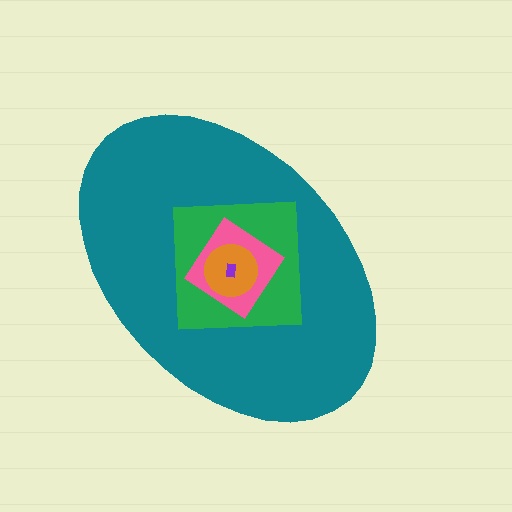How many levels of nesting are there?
5.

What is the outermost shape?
The teal ellipse.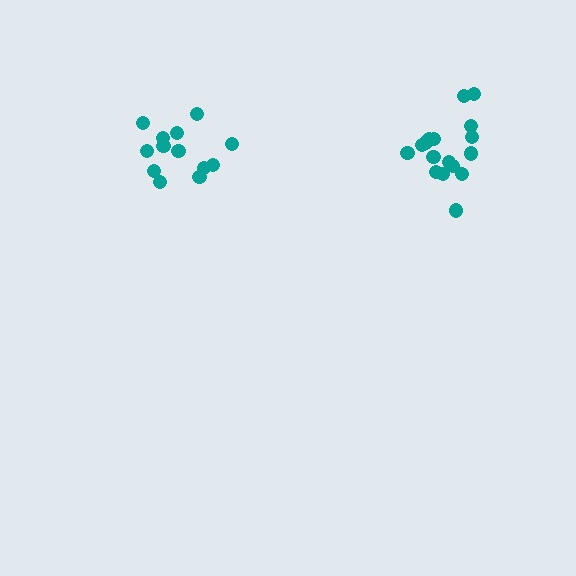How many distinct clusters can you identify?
There are 2 distinct clusters.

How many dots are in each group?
Group 1: 17 dots, Group 2: 13 dots (30 total).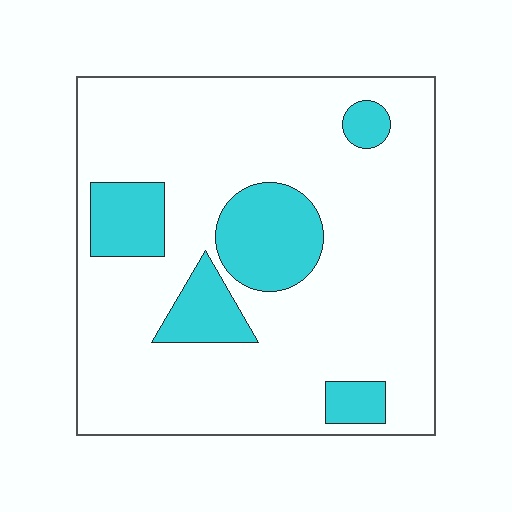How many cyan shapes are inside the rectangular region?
5.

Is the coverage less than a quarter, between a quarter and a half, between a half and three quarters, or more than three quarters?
Less than a quarter.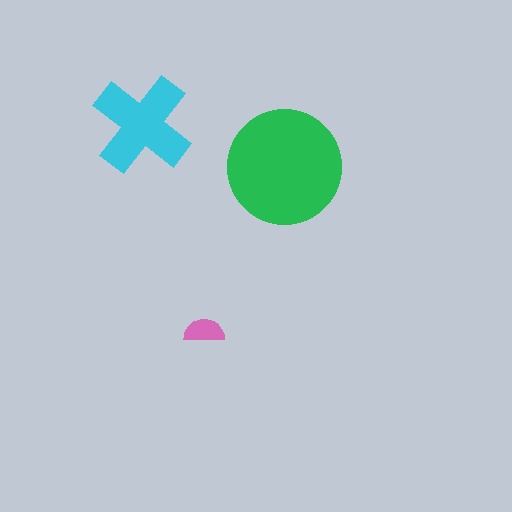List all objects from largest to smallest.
The green circle, the cyan cross, the pink semicircle.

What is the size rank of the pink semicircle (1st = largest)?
3rd.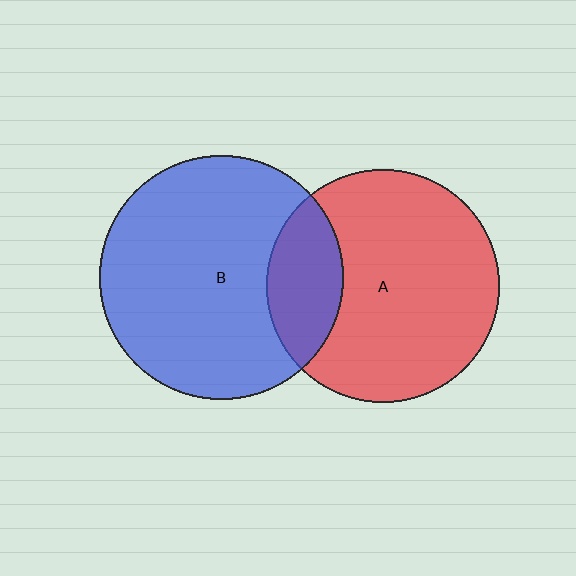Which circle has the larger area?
Circle B (blue).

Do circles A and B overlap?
Yes.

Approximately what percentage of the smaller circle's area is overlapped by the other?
Approximately 20%.